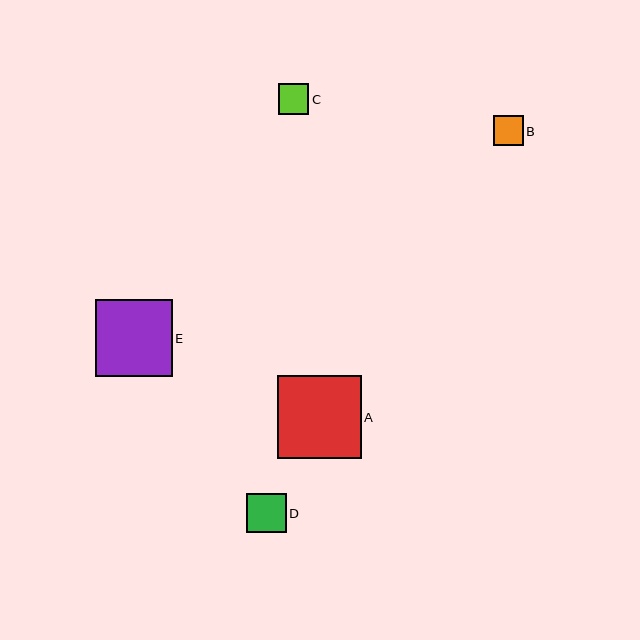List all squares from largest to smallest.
From largest to smallest: A, E, D, C, B.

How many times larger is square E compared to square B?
Square E is approximately 2.6 times the size of square B.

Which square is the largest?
Square A is the largest with a size of approximately 84 pixels.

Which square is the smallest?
Square B is the smallest with a size of approximately 30 pixels.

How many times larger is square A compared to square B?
Square A is approximately 2.8 times the size of square B.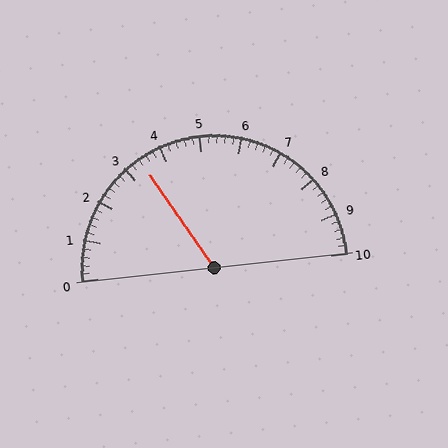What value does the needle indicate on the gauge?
The needle indicates approximately 3.4.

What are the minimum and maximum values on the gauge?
The gauge ranges from 0 to 10.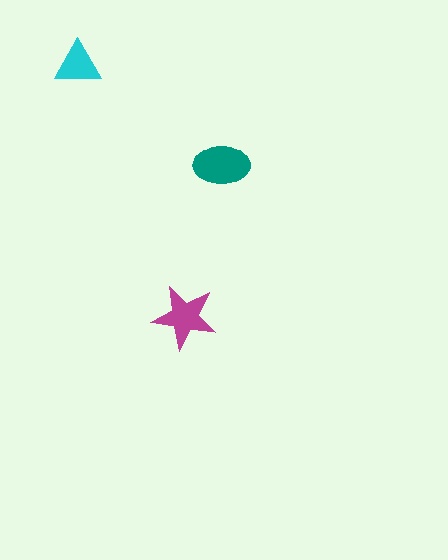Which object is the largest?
The teal ellipse.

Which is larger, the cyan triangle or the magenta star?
The magenta star.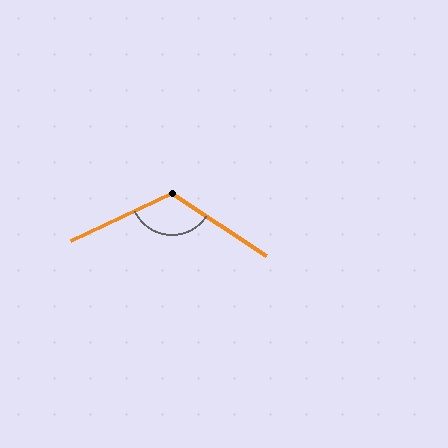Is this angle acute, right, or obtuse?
It is obtuse.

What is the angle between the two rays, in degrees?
Approximately 122 degrees.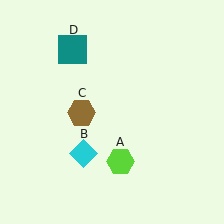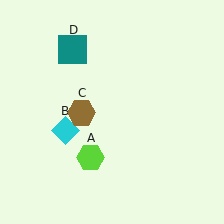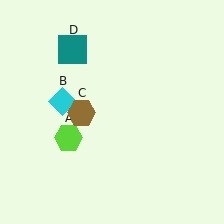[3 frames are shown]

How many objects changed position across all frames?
2 objects changed position: lime hexagon (object A), cyan diamond (object B).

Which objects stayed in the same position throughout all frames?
Brown hexagon (object C) and teal square (object D) remained stationary.